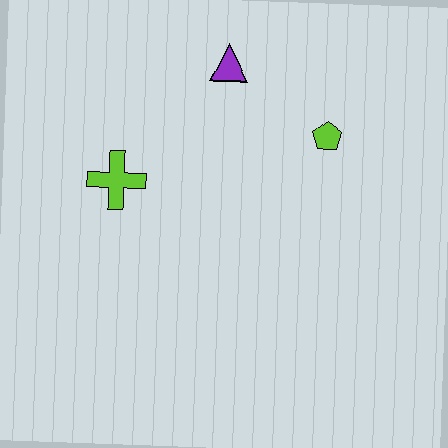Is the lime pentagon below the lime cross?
No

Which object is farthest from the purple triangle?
The lime cross is farthest from the purple triangle.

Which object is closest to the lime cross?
The purple triangle is closest to the lime cross.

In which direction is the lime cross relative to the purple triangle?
The lime cross is below the purple triangle.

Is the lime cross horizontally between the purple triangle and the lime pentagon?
No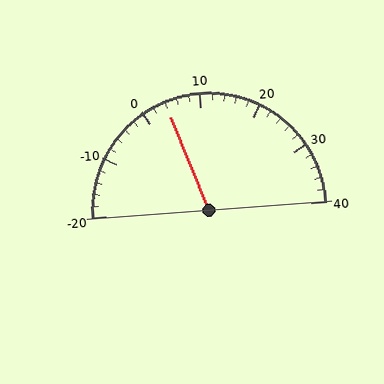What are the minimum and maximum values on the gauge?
The gauge ranges from -20 to 40.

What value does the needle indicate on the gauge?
The needle indicates approximately 4.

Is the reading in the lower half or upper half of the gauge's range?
The reading is in the lower half of the range (-20 to 40).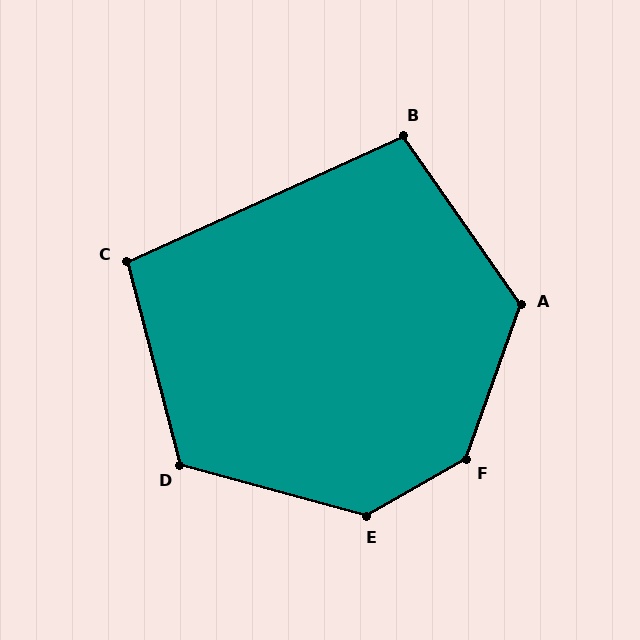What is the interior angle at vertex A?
Approximately 125 degrees (obtuse).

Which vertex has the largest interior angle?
F, at approximately 139 degrees.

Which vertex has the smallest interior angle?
C, at approximately 100 degrees.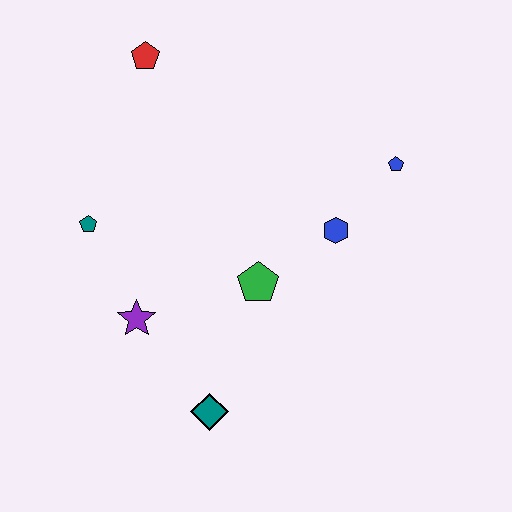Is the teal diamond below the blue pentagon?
Yes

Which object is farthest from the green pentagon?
The red pentagon is farthest from the green pentagon.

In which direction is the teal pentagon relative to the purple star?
The teal pentagon is above the purple star.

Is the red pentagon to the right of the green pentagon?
No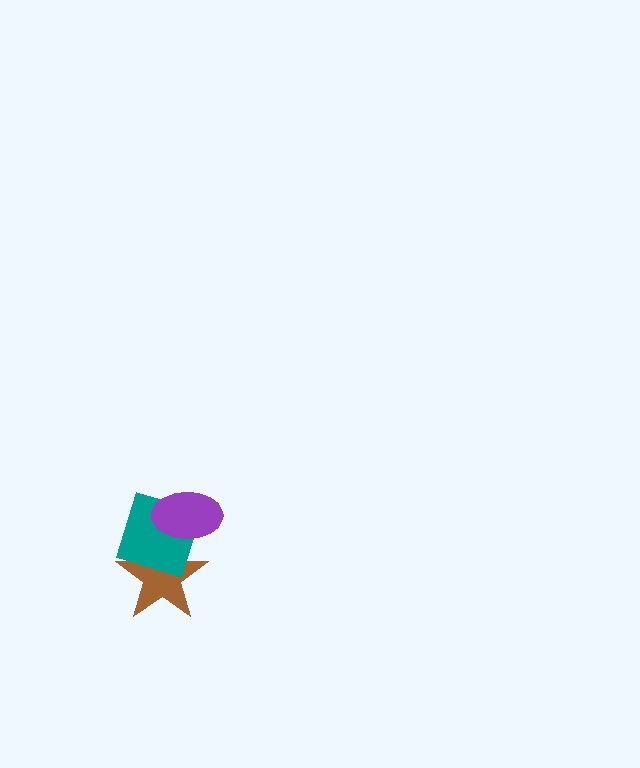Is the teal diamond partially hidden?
Yes, it is partially covered by another shape.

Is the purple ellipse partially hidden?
No, no other shape covers it.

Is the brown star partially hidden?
Yes, it is partially covered by another shape.